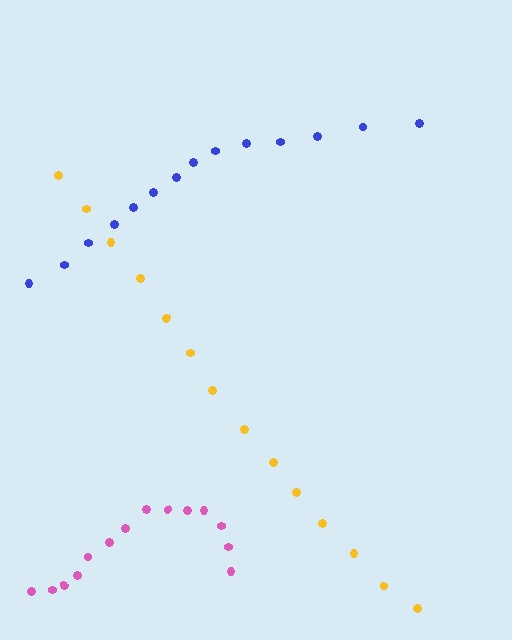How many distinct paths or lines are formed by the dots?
There are 3 distinct paths.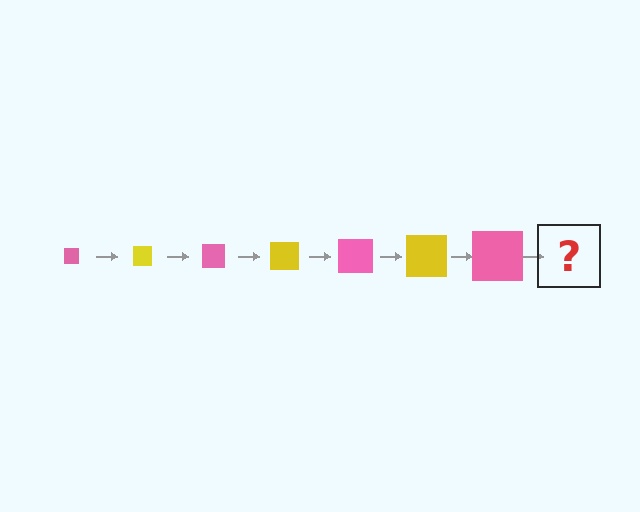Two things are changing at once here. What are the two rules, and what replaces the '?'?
The two rules are that the square grows larger each step and the color cycles through pink and yellow. The '?' should be a yellow square, larger than the previous one.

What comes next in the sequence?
The next element should be a yellow square, larger than the previous one.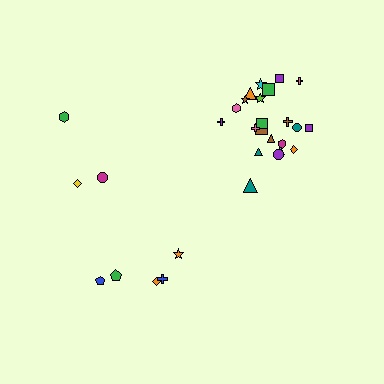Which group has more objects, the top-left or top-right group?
The top-right group.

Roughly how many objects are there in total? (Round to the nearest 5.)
Roughly 30 objects in total.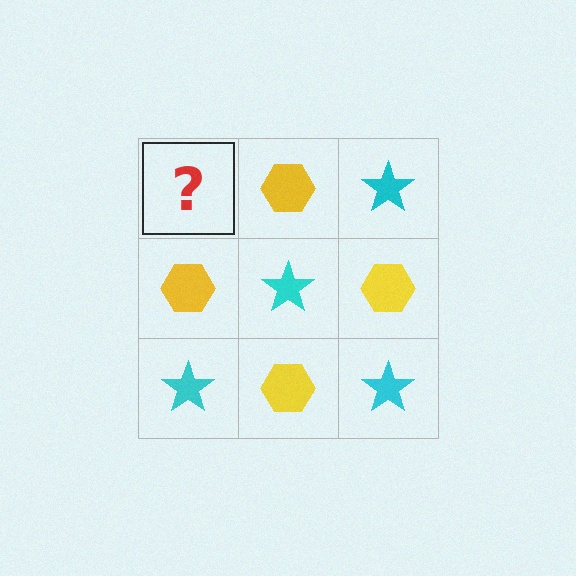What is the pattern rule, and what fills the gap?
The rule is that it alternates cyan star and yellow hexagon in a checkerboard pattern. The gap should be filled with a cyan star.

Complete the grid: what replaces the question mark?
The question mark should be replaced with a cyan star.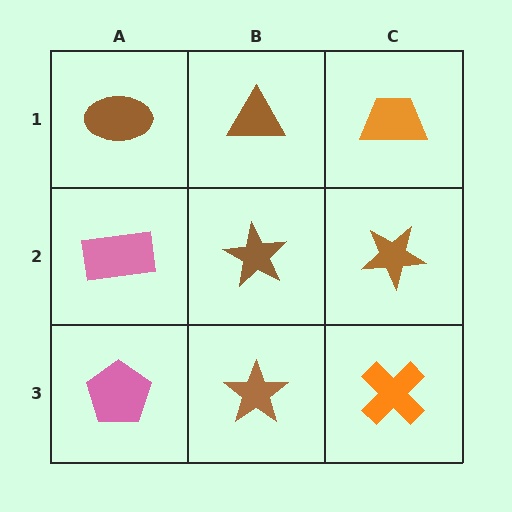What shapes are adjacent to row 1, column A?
A pink rectangle (row 2, column A), a brown triangle (row 1, column B).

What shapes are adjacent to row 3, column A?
A pink rectangle (row 2, column A), a brown star (row 3, column B).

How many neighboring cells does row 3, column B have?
3.